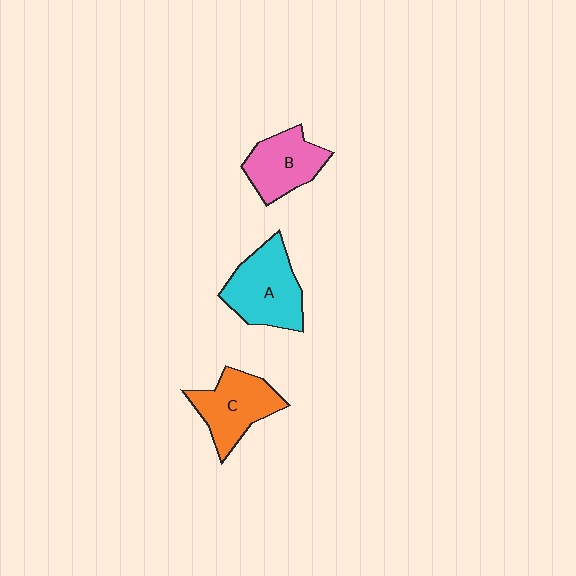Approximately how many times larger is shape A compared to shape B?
Approximately 1.3 times.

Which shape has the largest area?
Shape A (cyan).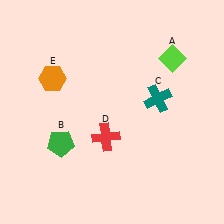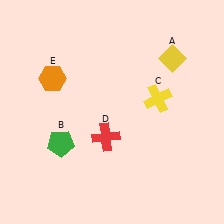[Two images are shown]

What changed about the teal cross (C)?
In Image 1, C is teal. In Image 2, it changed to yellow.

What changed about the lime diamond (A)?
In Image 1, A is lime. In Image 2, it changed to yellow.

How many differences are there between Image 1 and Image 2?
There are 2 differences between the two images.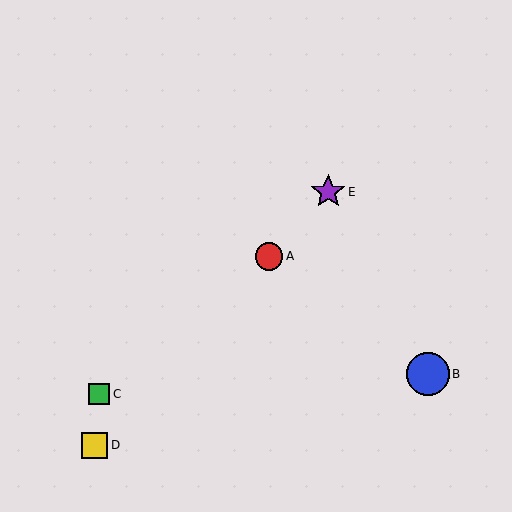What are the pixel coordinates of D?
Object D is at (95, 445).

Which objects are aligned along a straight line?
Objects A, D, E are aligned along a straight line.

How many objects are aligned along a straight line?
3 objects (A, D, E) are aligned along a straight line.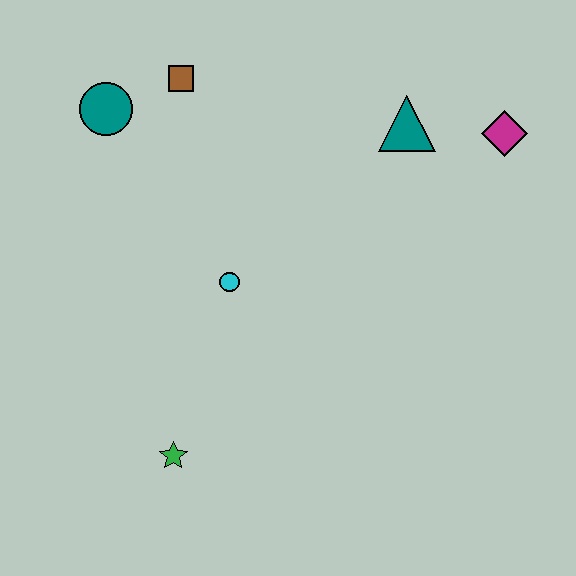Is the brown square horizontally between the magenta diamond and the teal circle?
Yes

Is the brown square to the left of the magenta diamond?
Yes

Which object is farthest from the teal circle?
The magenta diamond is farthest from the teal circle.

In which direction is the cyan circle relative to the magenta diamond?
The cyan circle is to the left of the magenta diamond.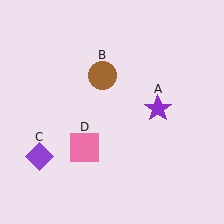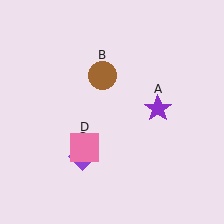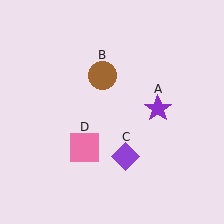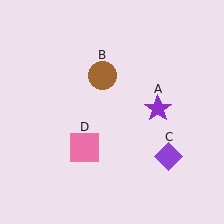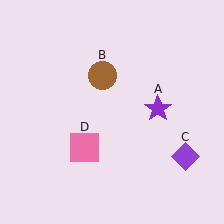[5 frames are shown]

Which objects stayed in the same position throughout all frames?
Purple star (object A) and brown circle (object B) and pink square (object D) remained stationary.